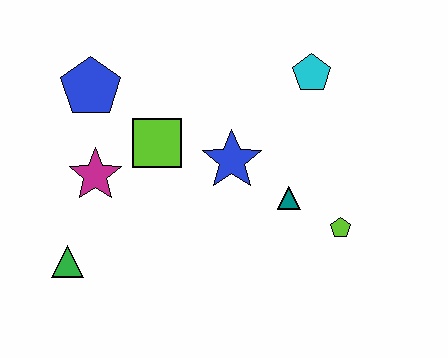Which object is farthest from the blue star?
The green triangle is farthest from the blue star.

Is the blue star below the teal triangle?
No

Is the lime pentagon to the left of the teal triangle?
No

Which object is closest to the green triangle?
The magenta star is closest to the green triangle.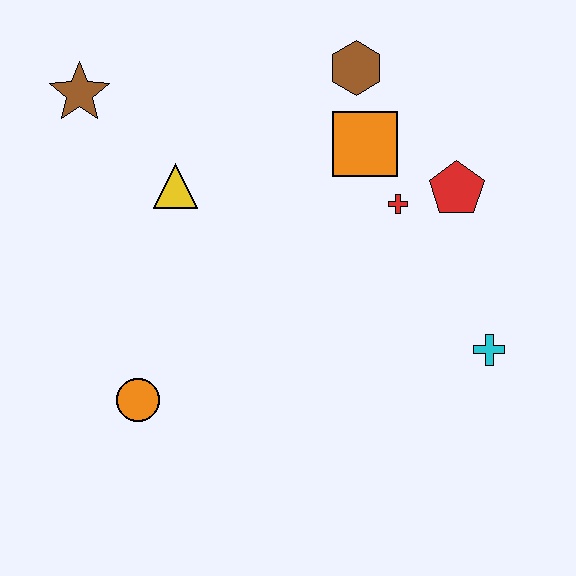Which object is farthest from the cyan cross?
The brown star is farthest from the cyan cross.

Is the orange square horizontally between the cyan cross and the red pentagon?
No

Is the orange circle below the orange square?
Yes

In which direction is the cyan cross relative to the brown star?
The cyan cross is to the right of the brown star.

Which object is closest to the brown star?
The yellow triangle is closest to the brown star.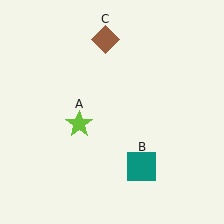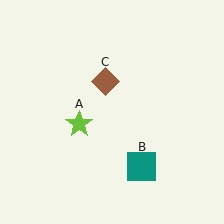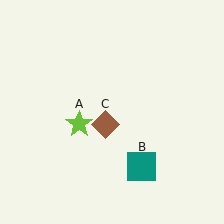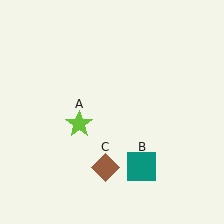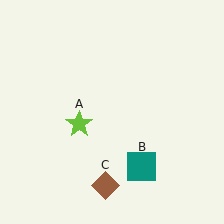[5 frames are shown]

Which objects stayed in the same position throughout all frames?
Lime star (object A) and teal square (object B) remained stationary.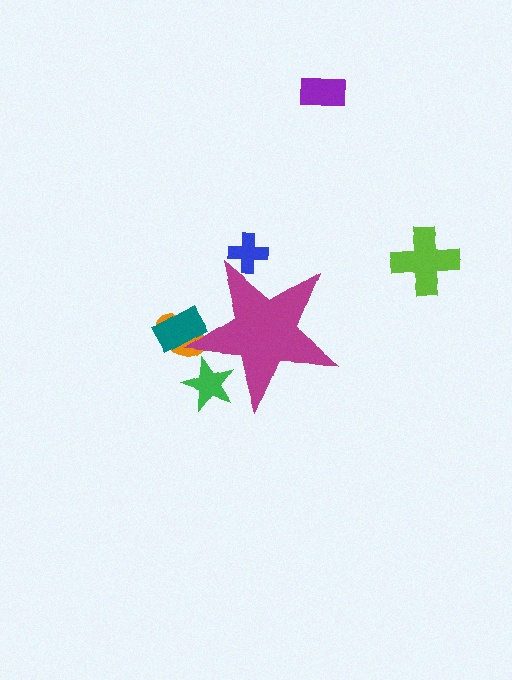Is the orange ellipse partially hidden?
Yes, the orange ellipse is partially hidden behind the magenta star.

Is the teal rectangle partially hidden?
Yes, the teal rectangle is partially hidden behind the magenta star.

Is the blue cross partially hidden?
Yes, the blue cross is partially hidden behind the magenta star.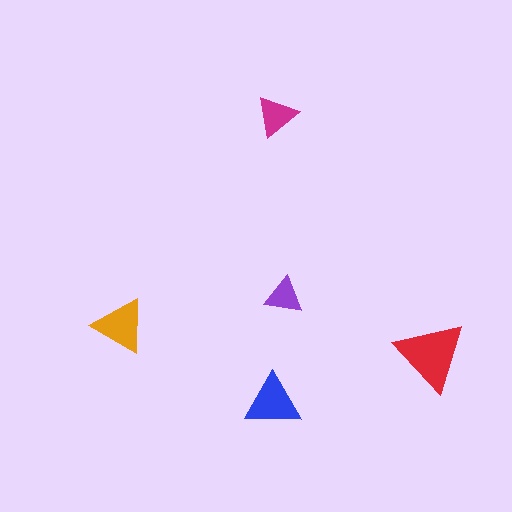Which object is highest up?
The magenta triangle is topmost.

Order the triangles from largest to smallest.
the red one, the blue one, the orange one, the magenta one, the purple one.